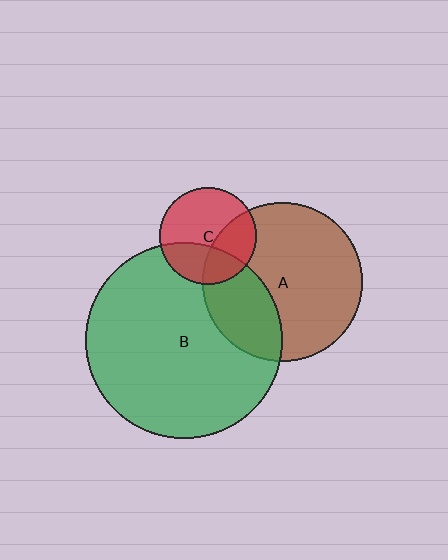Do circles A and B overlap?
Yes.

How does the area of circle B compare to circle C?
Approximately 4.1 times.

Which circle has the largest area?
Circle B (green).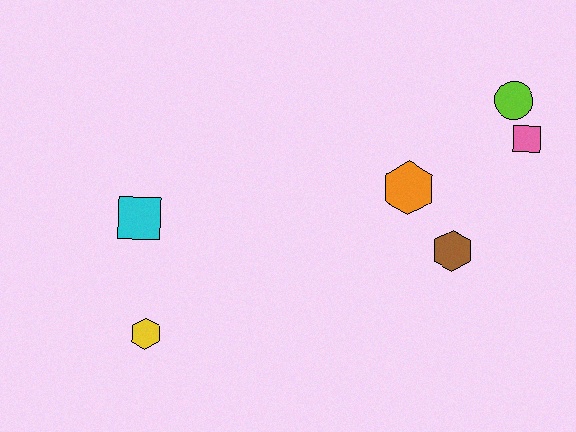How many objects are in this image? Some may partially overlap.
There are 6 objects.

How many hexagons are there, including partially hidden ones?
There are 3 hexagons.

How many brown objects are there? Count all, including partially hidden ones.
There is 1 brown object.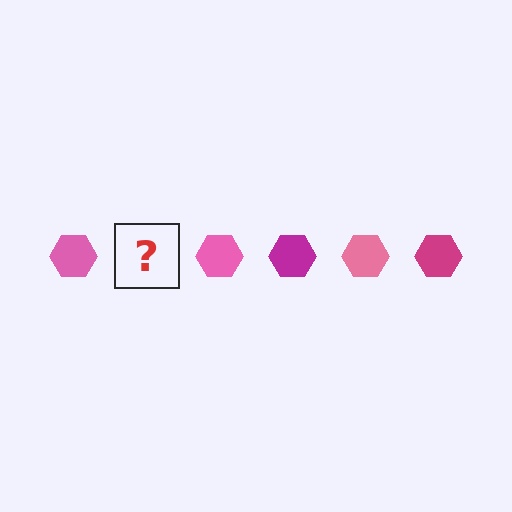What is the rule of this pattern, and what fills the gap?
The rule is that the pattern cycles through pink, magenta hexagons. The gap should be filled with a magenta hexagon.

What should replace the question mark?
The question mark should be replaced with a magenta hexagon.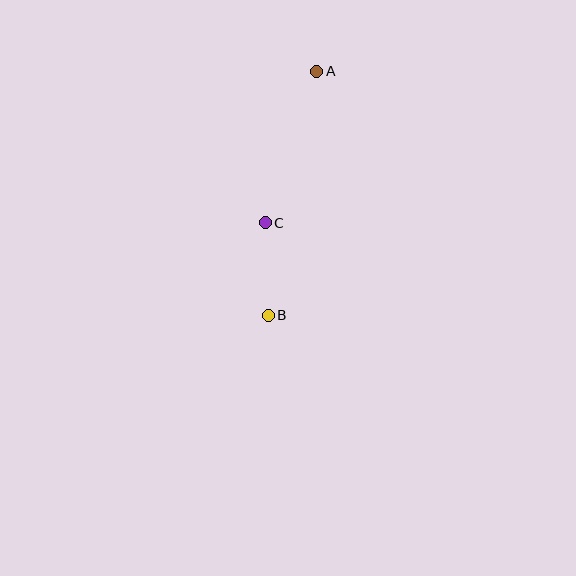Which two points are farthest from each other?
Points A and B are farthest from each other.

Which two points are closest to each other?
Points B and C are closest to each other.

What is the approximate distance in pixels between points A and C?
The distance between A and C is approximately 160 pixels.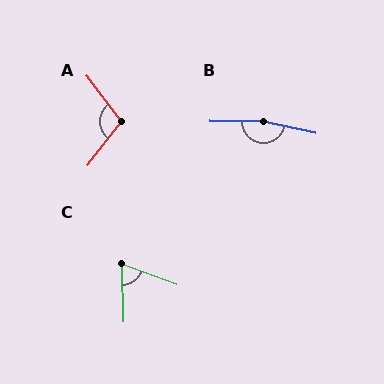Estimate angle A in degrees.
Approximately 105 degrees.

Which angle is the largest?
B, at approximately 168 degrees.